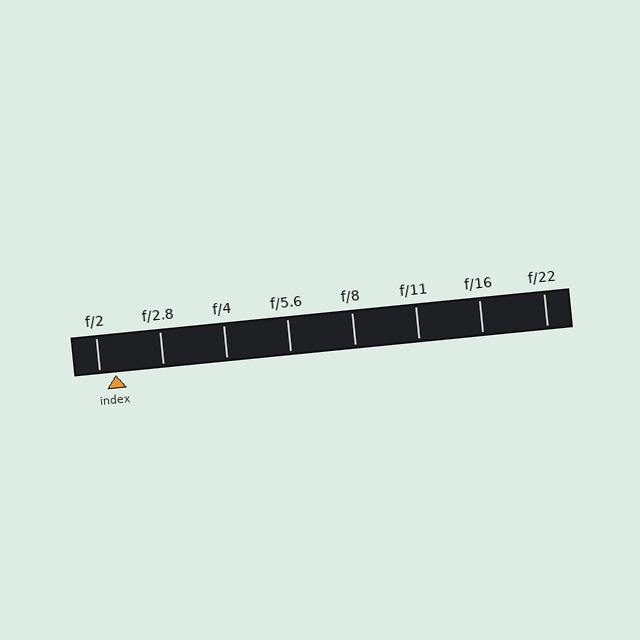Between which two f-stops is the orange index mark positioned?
The index mark is between f/2 and f/2.8.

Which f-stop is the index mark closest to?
The index mark is closest to f/2.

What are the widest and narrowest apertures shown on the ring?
The widest aperture shown is f/2 and the narrowest is f/22.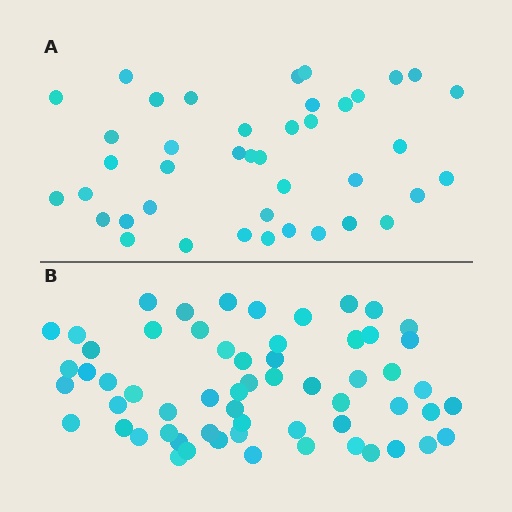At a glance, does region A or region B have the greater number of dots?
Region B (the bottom region) has more dots.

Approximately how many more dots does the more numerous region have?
Region B has approximately 20 more dots than region A.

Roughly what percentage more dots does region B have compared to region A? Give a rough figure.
About 45% more.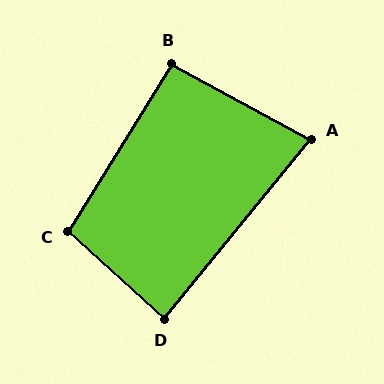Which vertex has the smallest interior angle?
A, at approximately 79 degrees.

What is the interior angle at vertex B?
Approximately 93 degrees (approximately right).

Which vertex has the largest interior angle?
C, at approximately 101 degrees.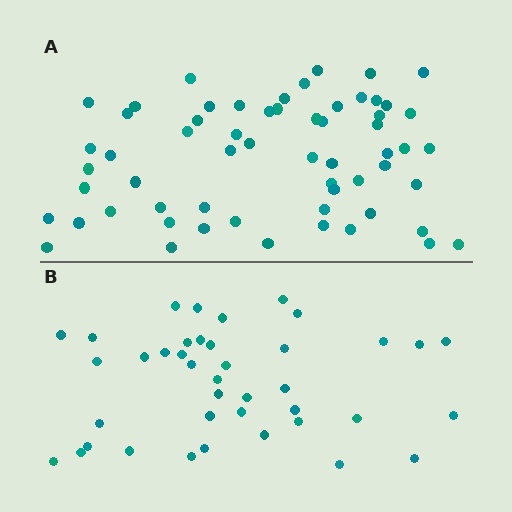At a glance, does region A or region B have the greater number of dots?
Region A (the top region) has more dots.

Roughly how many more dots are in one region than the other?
Region A has approximately 20 more dots than region B.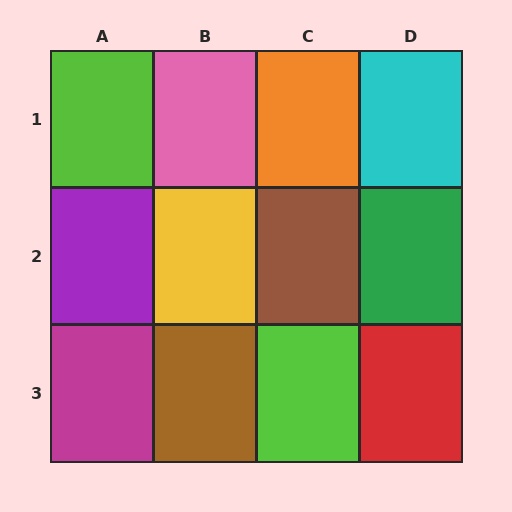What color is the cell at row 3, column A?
Magenta.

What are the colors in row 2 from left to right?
Purple, yellow, brown, green.